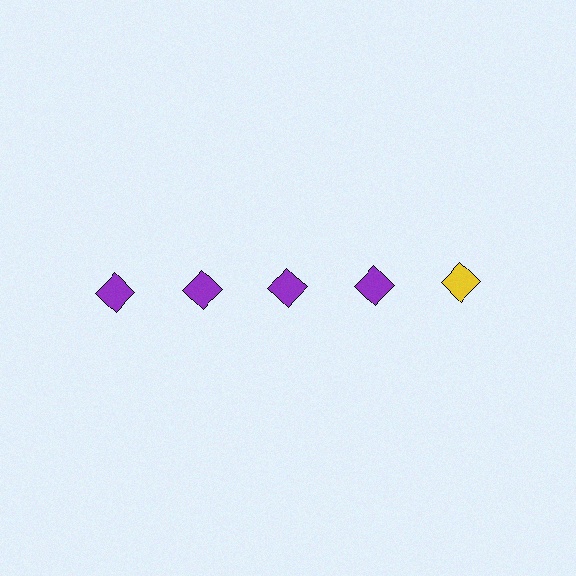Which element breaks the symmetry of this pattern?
The yellow diamond in the top row, rightmost column breaks the symmetry. All other shapes are purple diamonds.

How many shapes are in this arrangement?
There are 5 shapes arranged in a grid pattern.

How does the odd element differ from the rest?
It has a different color: yellow instead of purple.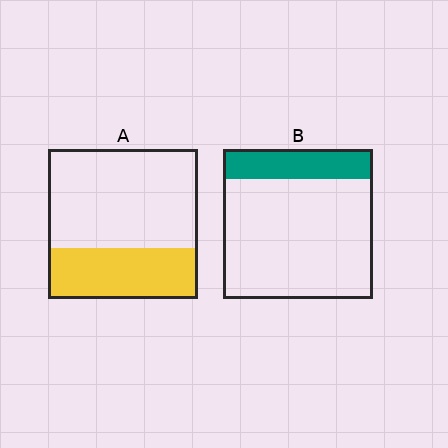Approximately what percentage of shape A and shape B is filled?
A is approximately 35% and B is approximately 20%.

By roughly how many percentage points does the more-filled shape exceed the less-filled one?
By roughly 15 percentage points (A over B).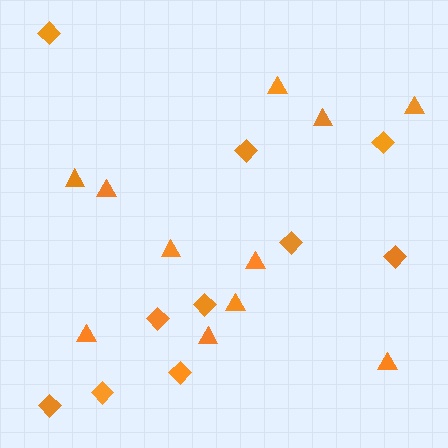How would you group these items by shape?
There are 2 groups: one group of diamonds (10) and one group of triangles (11).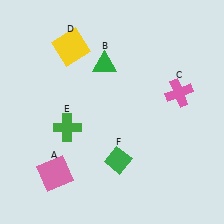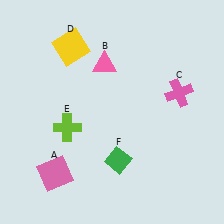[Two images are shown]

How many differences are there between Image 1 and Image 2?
There are 2 differences between the two images.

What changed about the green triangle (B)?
In Image 1, B is green. In Image 2, it changed to pink.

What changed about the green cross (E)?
In Image 1, E is green. In Image 2, it changed to lime.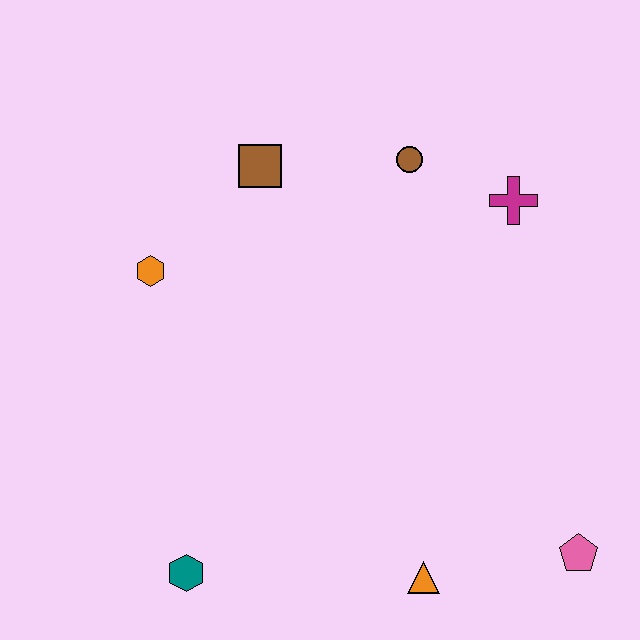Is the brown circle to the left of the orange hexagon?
No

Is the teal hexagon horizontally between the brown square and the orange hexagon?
Yes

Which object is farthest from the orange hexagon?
The pink pentagon is farthest from the orange hexagon.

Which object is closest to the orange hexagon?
The brown square is closest to the orange hexagon.